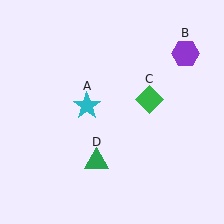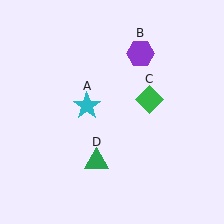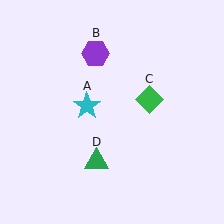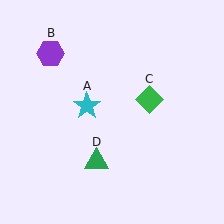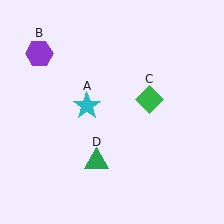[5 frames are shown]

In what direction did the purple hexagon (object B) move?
The purple hexagon (object B) moved left.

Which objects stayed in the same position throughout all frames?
Cyan star (object A) and green diamond (object C) and green triangle (object D) remained stationary.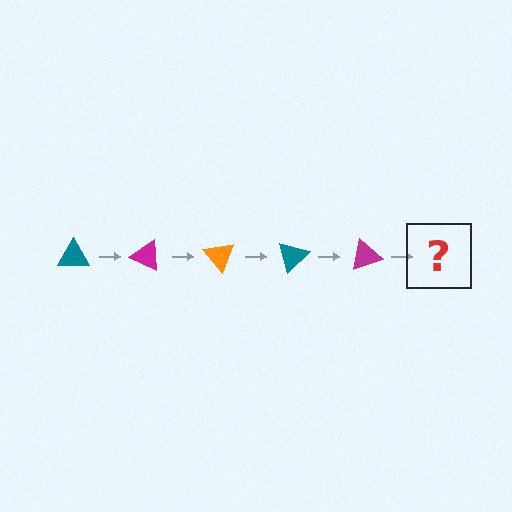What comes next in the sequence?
The next element should be an orange triangle, rotated 125 degrees from the start.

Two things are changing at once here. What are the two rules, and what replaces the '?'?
The two rules are that it rotates 25 degrees each step and the color cycles through teal, magenta, and orange. The '?' should be an orange triangle, rotated 125 degrees from the start.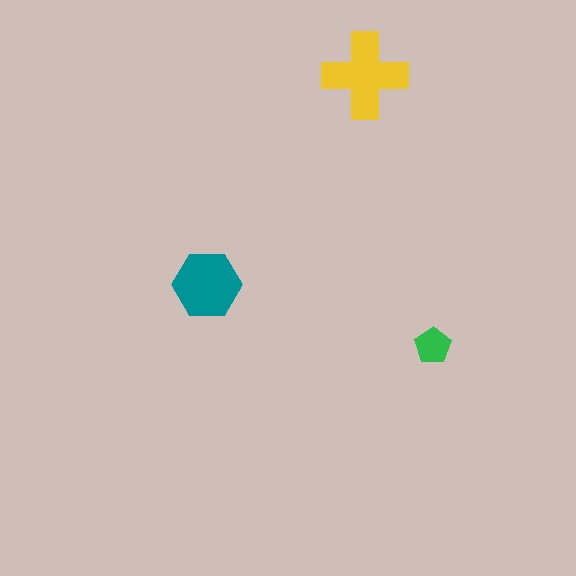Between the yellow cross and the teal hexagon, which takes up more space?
The yellow cross.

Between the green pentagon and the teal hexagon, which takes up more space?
The teal hexagon.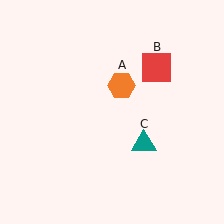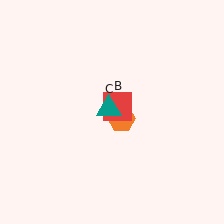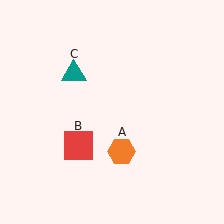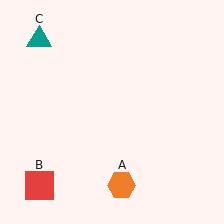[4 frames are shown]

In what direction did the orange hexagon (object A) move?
The orange hexagon (object A) moved down.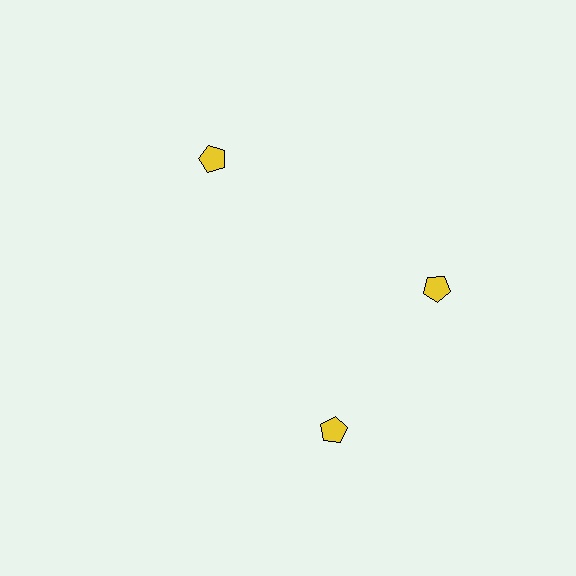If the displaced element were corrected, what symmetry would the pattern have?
It would have 3-fold rotational symmetry — the pattern would map onto itself every 120 degrees.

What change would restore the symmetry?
The symmetry would be restored by rotating it back into even spacing with its neighbors so that all 3 pentagons sit at equal angles and equal distance from the center.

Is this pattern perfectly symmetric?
No. The 3 yellow pentagons are arranged in a ring, but one element near the 7 o'clock position is rotated out of alignment along the ring, breaking the 3-fold rotational symmetry.